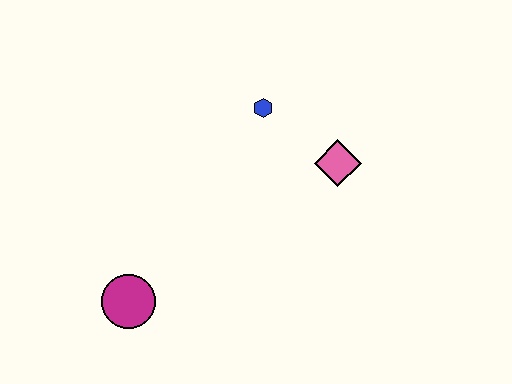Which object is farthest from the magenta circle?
The pink diamond is farthest from the magenta circle.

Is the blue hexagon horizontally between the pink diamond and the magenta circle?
Yes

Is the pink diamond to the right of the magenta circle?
Yes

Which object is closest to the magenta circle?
The blue hexagon is closest to the magenta circle.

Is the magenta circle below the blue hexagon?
Yes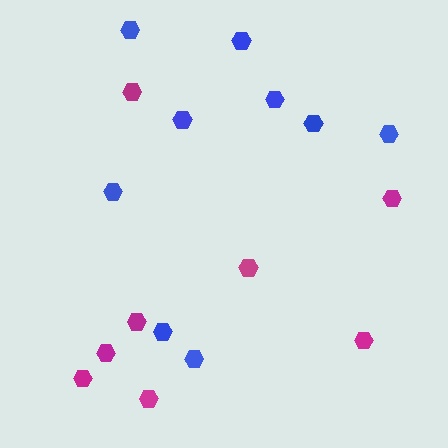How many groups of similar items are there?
There are 2 groups: one group of magenta hexagons (8) and one group of blue hexagons (9).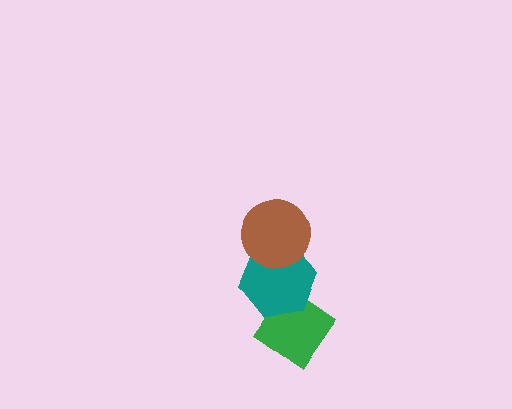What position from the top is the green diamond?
The green diamond is 3rd from the top.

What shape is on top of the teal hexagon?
The brown circle is on top of the teal hexagon.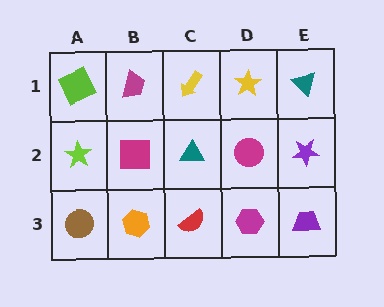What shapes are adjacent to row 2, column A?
A lime square (row 1, column A), a brown circle (row 3, column A), a magenta square (row 2, column B).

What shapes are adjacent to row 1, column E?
A purple star (row 2, column E), a yellow star (row 1, column D).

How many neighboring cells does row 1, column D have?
3.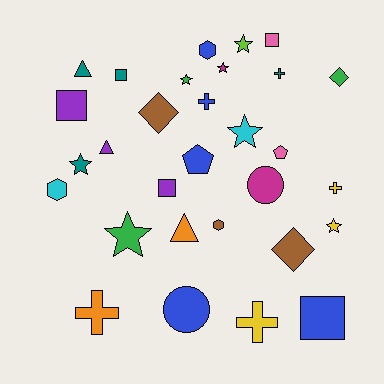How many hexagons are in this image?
There are 3 hexagons.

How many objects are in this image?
There are 30 objects.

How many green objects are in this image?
There are 3 green objects.